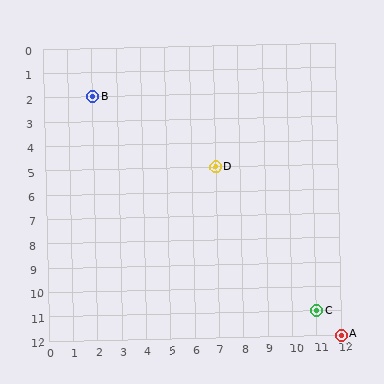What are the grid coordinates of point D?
Point D is at grid coordinates (7, 5).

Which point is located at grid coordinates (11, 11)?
Point C is at (11, 11).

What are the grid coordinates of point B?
Point B is at grid coordinates (2, 2).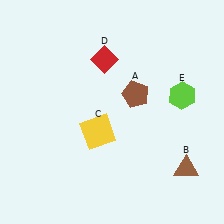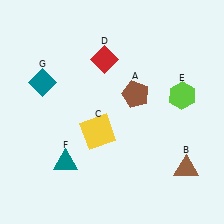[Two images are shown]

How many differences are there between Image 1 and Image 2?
There are 2 differences between the two images.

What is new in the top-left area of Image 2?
A teal diamond (G) was added in the top-left area of Image 2.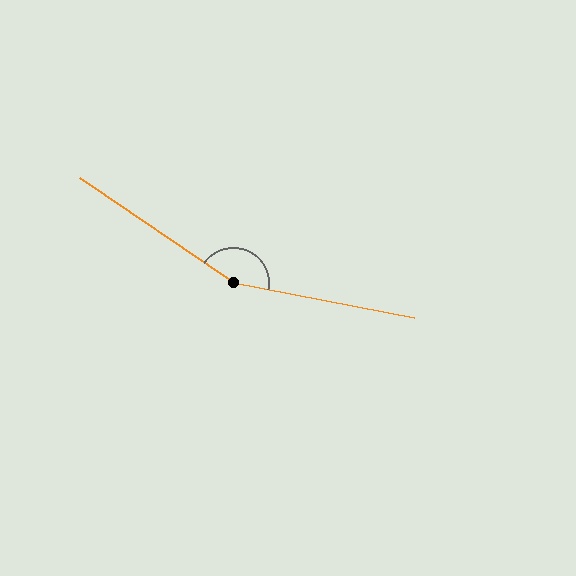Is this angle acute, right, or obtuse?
It is obtuse.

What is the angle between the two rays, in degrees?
Approximately 157 degrees.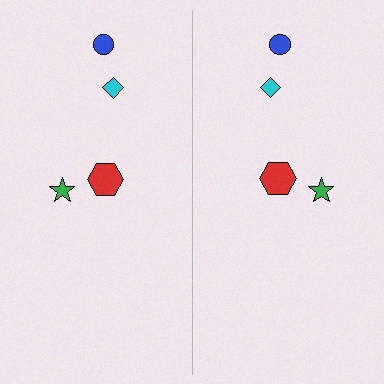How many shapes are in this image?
There are 8 shapes in this image.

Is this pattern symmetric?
Yes, this pattern has bilateral (reflection) symmetry.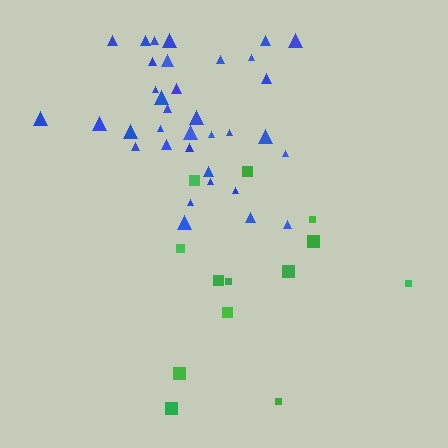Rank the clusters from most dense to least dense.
blue, green.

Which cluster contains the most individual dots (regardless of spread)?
Blue (35).